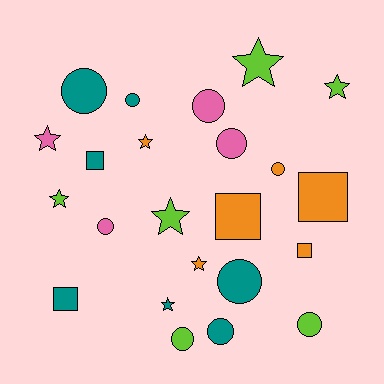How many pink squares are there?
There are no pink squares.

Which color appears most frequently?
Teal, with 7 objects.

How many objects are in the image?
There are 23 objects.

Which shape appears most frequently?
Circle, with 10 objects.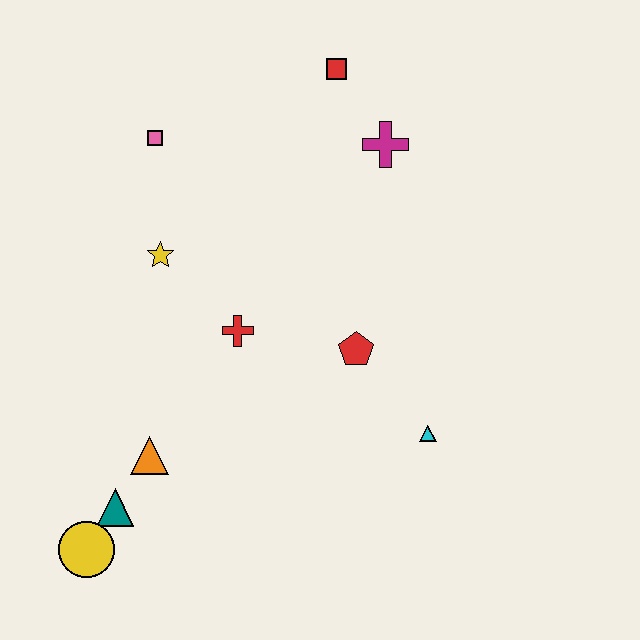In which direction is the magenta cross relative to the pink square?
The magenta cross is to the right of the pink square.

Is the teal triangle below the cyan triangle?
Yes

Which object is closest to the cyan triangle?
The red pentagon is closest to the cyan triangle.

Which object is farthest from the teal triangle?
The red square is farthest from the teal triangle.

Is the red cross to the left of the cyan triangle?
Yes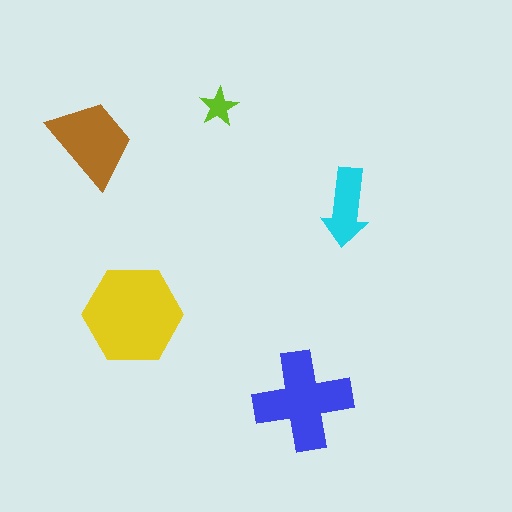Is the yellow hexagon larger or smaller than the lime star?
Larger.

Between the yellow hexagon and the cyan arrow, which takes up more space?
The yellow hexagon.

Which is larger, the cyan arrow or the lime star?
The cyan arrow.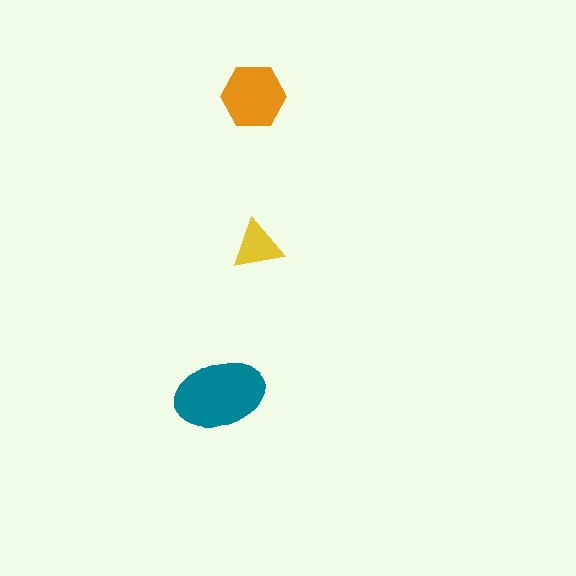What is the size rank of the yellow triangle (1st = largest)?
3rd.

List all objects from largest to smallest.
The teal ellipse, the orange hexagon, the yellow triangle.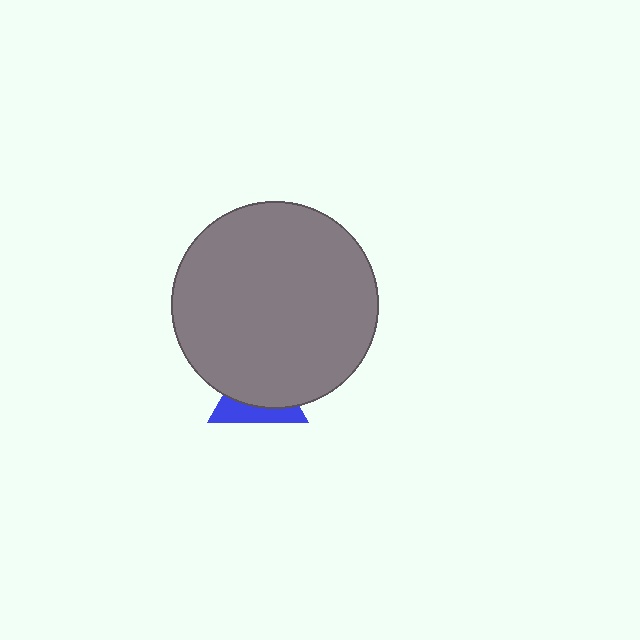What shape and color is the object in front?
The object in front is a gray circle.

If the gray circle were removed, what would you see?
You would see the complete blue triangle.